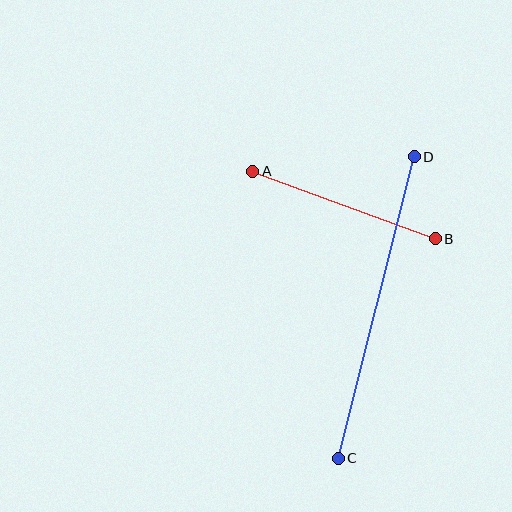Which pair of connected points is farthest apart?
Points C and D are farthest apart.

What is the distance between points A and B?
The distance is approximately 195 pixels.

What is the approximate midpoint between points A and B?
The midpoint is at approximately (344, 205) pixels.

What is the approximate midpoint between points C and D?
The midpoint is at approximately (376, 308) pixels.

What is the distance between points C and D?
The distance is approximately 311 pixels.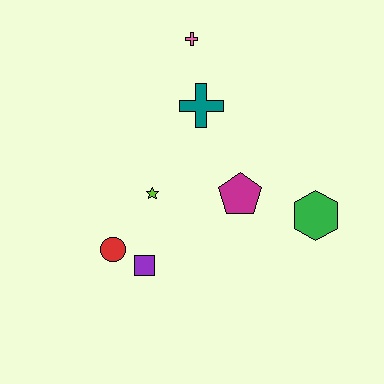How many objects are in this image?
There are 7 objects.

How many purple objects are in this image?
There is 1 purple object.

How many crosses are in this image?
There are 2 crosses.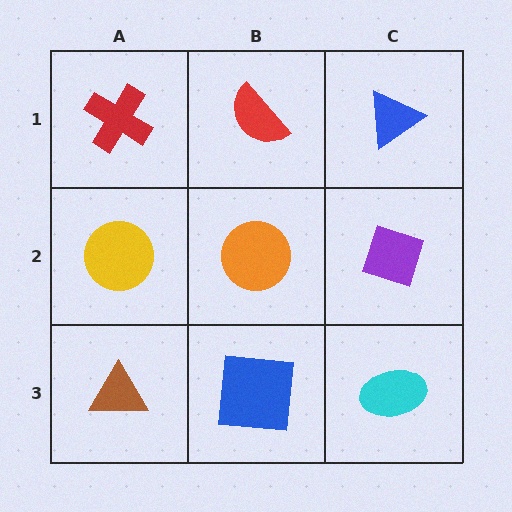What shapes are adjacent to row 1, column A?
A yellow circle (row 2, column A), a red semicircle (row 1, column B).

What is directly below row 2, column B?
A blue square.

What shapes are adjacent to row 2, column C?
A blue triangle (row 1, column C), a cyan ellipse (row 3, column C), an orange circle (row 2, column B).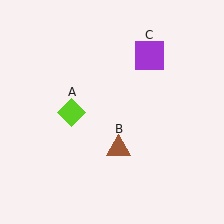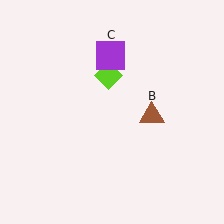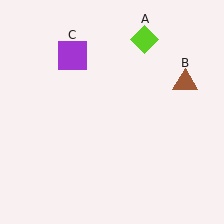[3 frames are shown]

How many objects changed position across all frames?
3 objects changed position: lime diamond (object A), brown triangle (object B), purple square (object C).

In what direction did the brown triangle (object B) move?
The brown triangle (object B) moved up and to the right.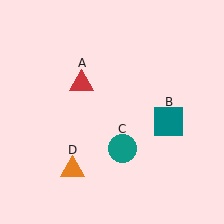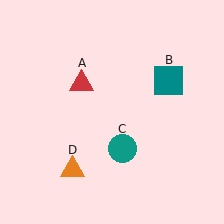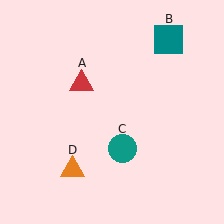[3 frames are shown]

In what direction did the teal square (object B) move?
The teal square (object B) moved up.